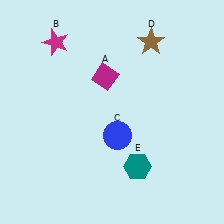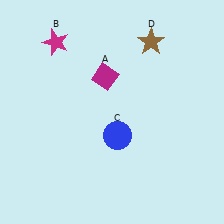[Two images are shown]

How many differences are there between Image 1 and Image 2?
There is 1 difference between the two images.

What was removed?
The teal hexagon (E) was removed in Image 2.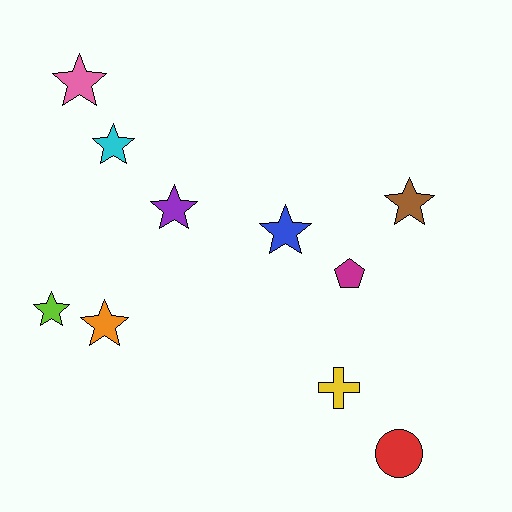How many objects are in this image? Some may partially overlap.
There are 10 objects.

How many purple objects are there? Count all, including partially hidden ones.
There is 1 purple object.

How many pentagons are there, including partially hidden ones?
There is 1 pentagon.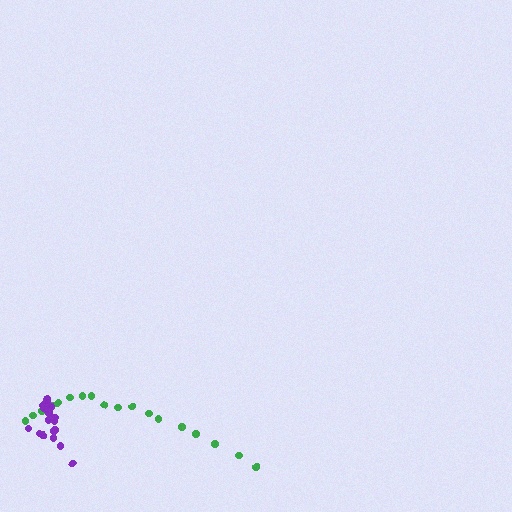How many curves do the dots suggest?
There are 2 distinct paths.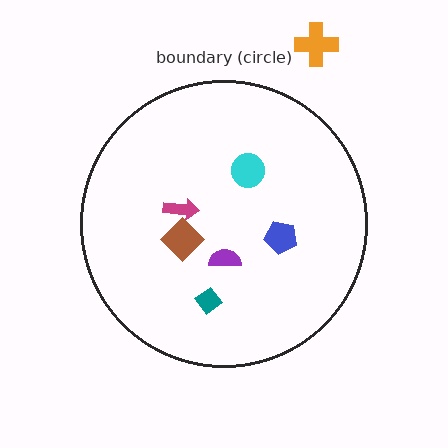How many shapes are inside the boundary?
6 inside, 1 outside.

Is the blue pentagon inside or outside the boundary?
Inside.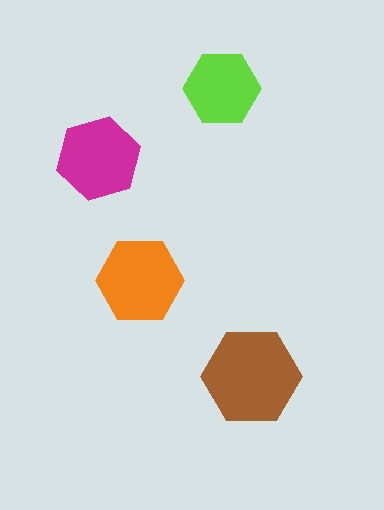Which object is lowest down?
The brown hexagon is bottommost.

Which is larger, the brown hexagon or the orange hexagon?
The brown one.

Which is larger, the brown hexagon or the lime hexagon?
The brown one.